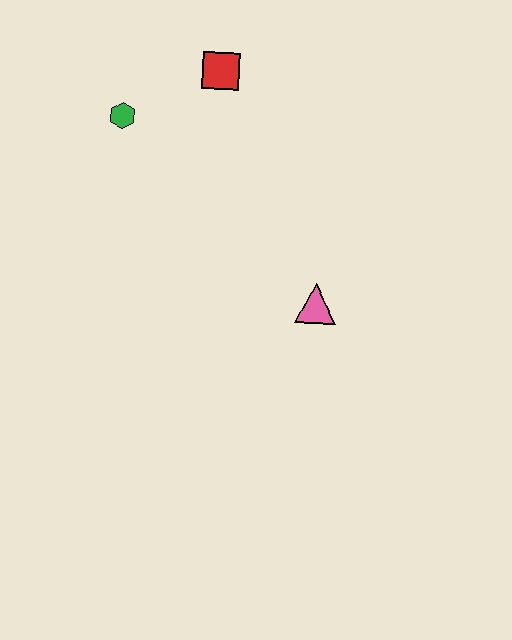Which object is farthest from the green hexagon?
The pink triangle is farthest from the green hexagon.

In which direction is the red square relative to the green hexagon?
The red square is to the right of the green hexagon.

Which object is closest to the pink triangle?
The red square is closest to the pink triangle.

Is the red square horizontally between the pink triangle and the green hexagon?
Yes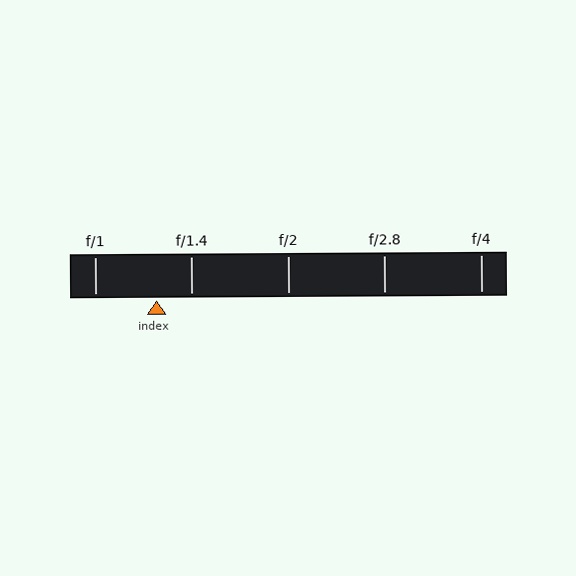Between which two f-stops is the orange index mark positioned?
The index mark is between f/1 and f/1.4.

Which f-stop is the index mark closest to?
The index mark is closest to f/1.4.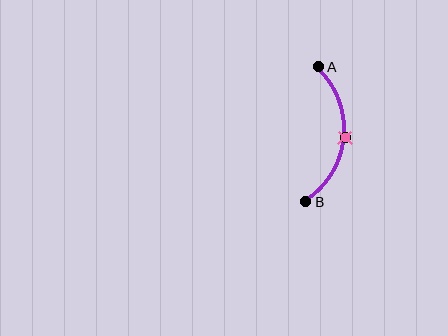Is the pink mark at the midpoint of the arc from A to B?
Yes. The pink mark lies on the arc at equal arc-length from both A and B — it is the arc midpoint.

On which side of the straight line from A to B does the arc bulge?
The arc bulges to the right of the straight line connecting A and B.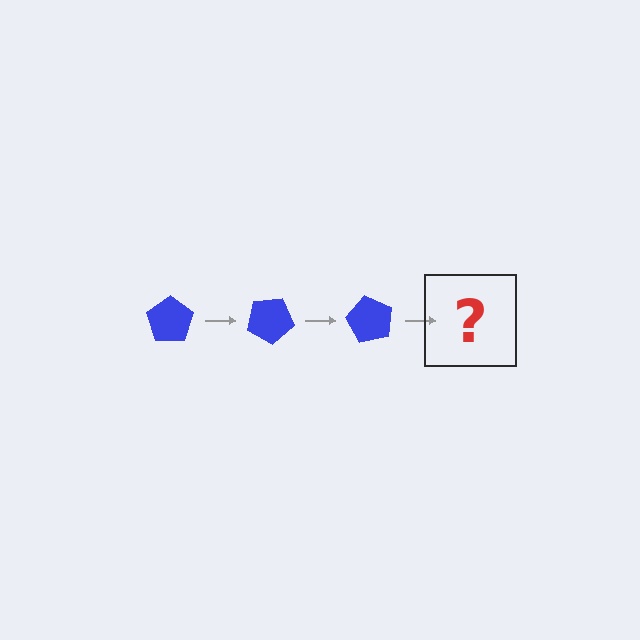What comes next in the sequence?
The next element should be a blue pentagon rotated 90 degrees.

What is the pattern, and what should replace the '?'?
The pattern is that the pentagon rotates 30 degrees each step. The '?' should be a blue pentagon rotated 90 degrees.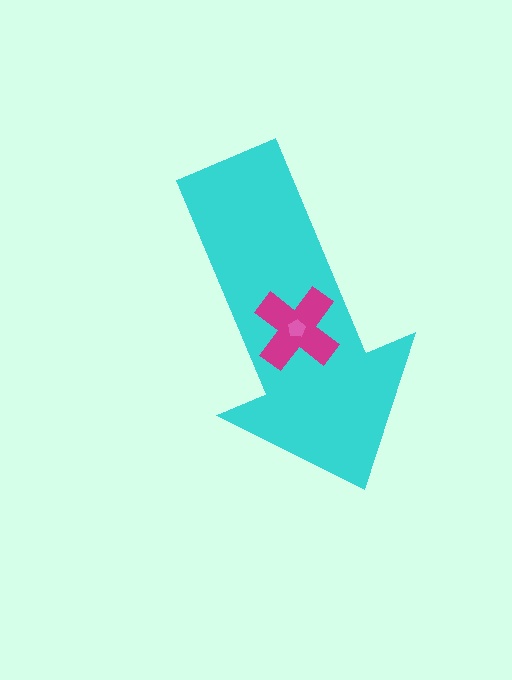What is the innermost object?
The pink pentagon.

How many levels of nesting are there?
3.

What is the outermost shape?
The cyan arrow.